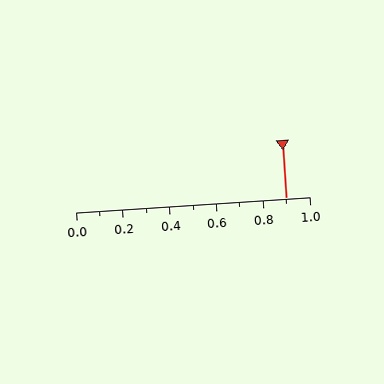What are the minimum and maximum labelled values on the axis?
The axis runs from 0.0 to 1.0.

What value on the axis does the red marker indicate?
The marker indicates approximately 0.9.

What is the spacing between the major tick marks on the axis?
The major ticks are spaced 0.2 apart.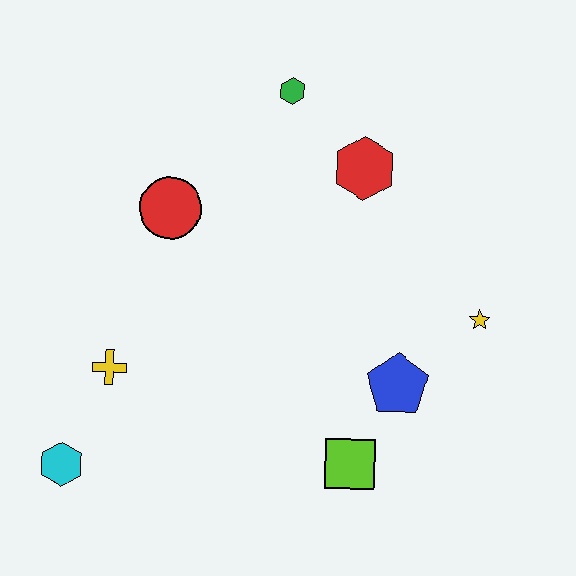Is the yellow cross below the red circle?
Yes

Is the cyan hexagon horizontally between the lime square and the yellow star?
No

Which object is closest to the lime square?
The blue pentagon is closest to the lime square.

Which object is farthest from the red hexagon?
The cyan hexagon is farthest from the red hexagon.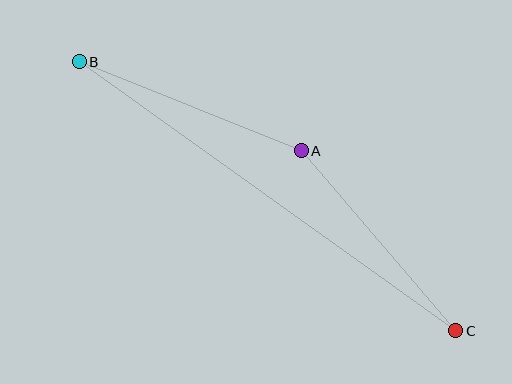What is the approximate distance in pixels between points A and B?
The distance between A and B is approximately 239 pixels.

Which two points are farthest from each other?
Points B and C are farthest from each other.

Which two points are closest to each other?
Points A and C are closest to each other.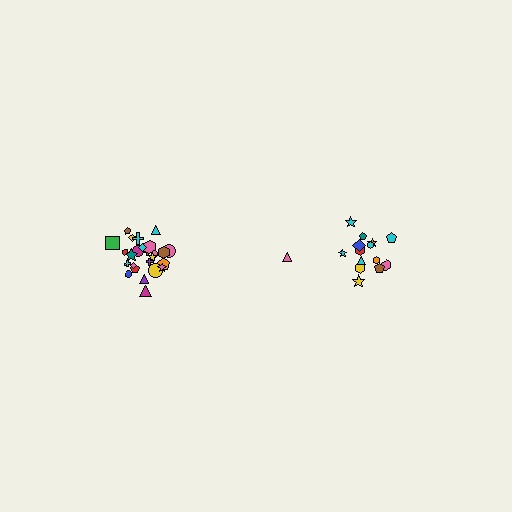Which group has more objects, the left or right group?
The left group.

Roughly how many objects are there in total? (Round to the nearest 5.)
Roughly 40 objects in total.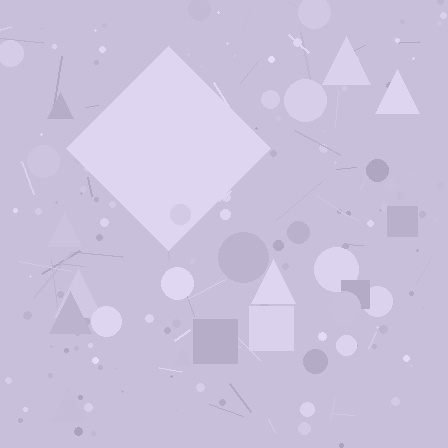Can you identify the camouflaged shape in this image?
The camouflaged shape is a diamond.